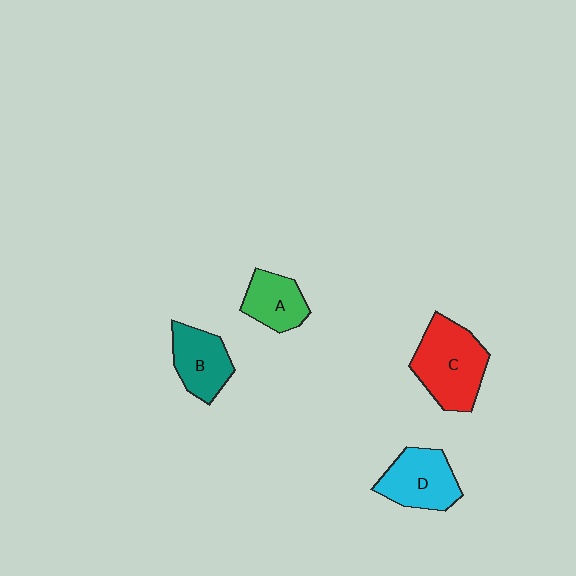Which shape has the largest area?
Shape C (red).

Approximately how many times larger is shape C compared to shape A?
Approximately 1.7 times.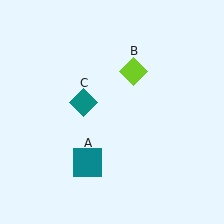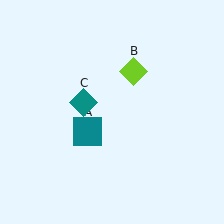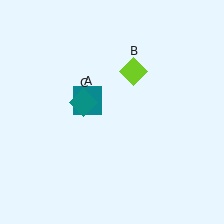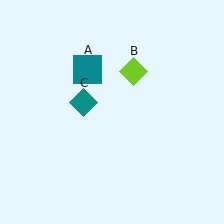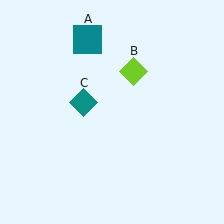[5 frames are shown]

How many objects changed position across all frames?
1 object changed position: teal square (object A).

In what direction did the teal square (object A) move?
The teal square (object A) moved up.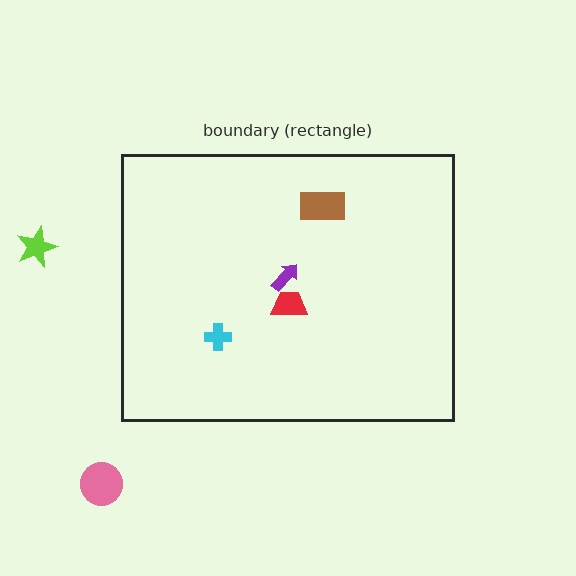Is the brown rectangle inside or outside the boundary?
Inside.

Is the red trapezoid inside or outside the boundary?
Inside.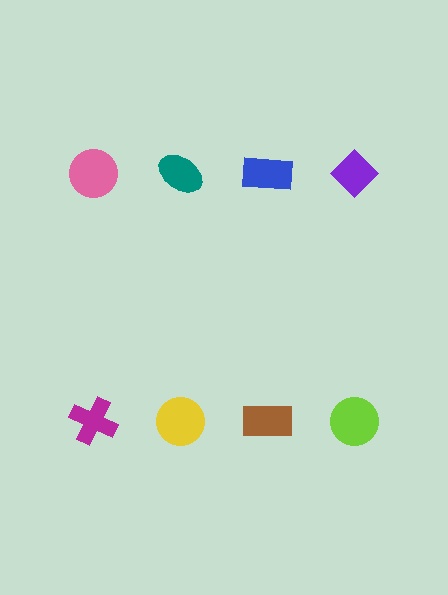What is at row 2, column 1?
A magenta cross.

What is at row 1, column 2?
A teal ellipse.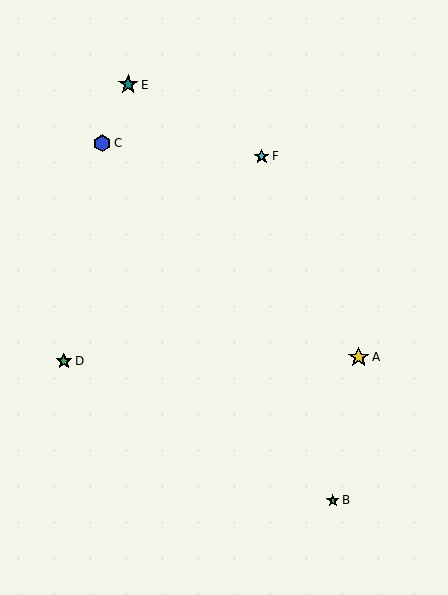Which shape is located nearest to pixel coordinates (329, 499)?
The green star (labeled B) at (333, 500) is nearest to that location.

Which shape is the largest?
The yellow star (labeled A) is the largest.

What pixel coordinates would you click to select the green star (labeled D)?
Click at (64, 361) to select the green star D.